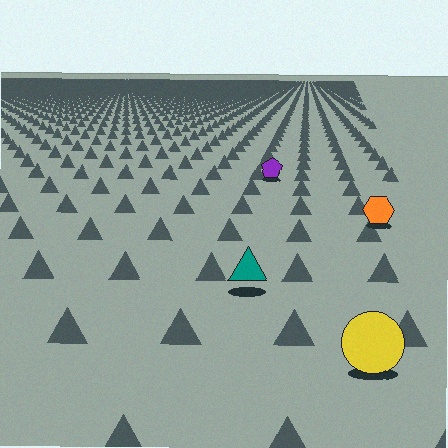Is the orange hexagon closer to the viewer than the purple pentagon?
Yes. The orange hexagon is closer — you can tell from the texture gradient: the ground texture is coarser near it.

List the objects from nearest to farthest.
From nearest to farthest: the yellow circle, the teal triangle, the orange hexagon, the purple pentagon.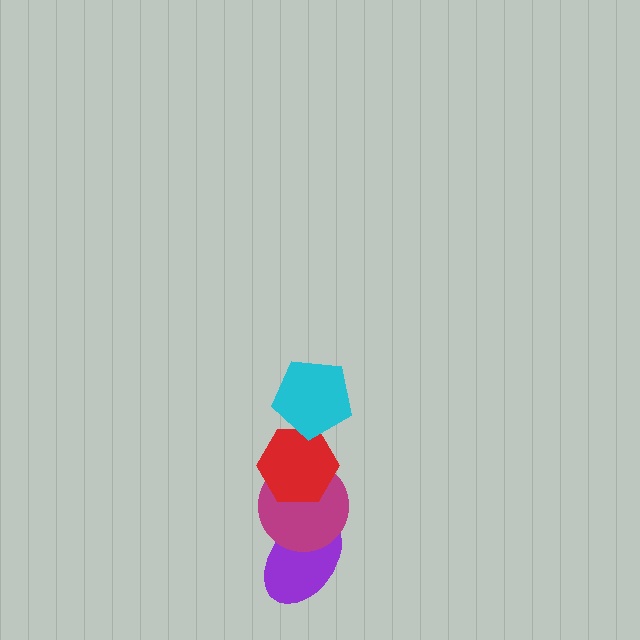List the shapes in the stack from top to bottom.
From top to bottom: the cyan pentagon, the red hexagon, the magenta circle, the purple ellipse.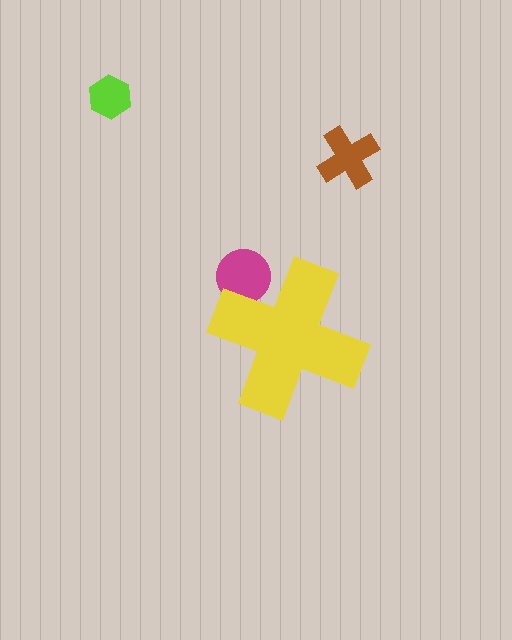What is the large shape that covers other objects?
A yellow cross.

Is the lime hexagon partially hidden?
No, the lime hexagon is fully visible.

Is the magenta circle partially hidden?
Yes, the magenta circle is partially hidden behind the yellow cross.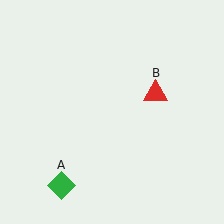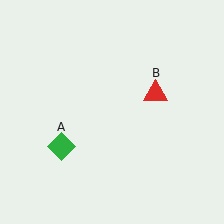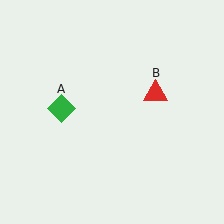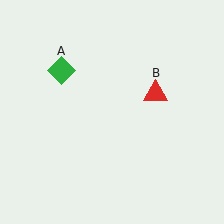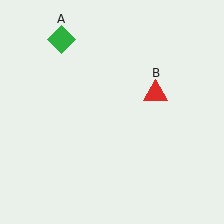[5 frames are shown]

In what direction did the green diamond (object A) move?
The green diamond (object A) moved up.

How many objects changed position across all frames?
1 object changed position: green diamond (object A).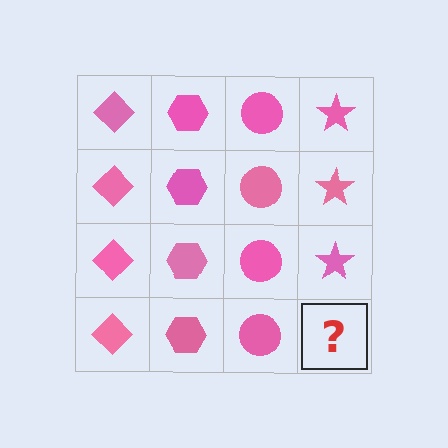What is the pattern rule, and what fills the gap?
The rule is that each column has a consistent shape. The gap should be filled with a pink star.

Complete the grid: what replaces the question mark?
The question mark should be replaced with a pink star.